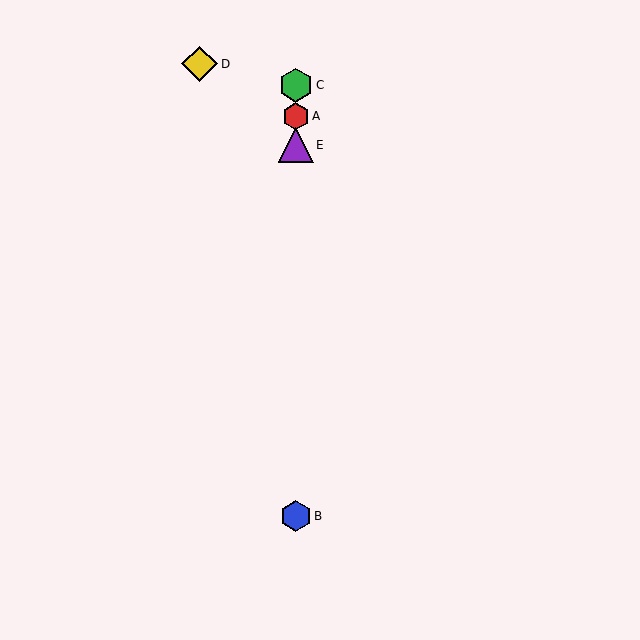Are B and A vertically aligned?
Yes, both are at x≈296.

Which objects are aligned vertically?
Objects A, B, C, E are aligned vertically.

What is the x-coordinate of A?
Object A is at x≈296.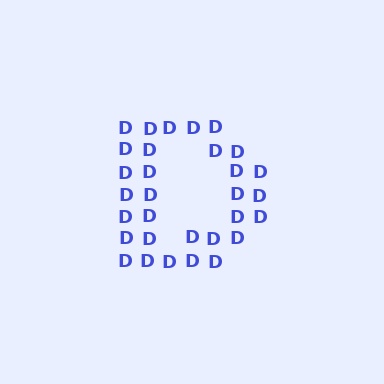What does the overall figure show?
The overall figure shows the letter D.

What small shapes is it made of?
It is made of small letter D's.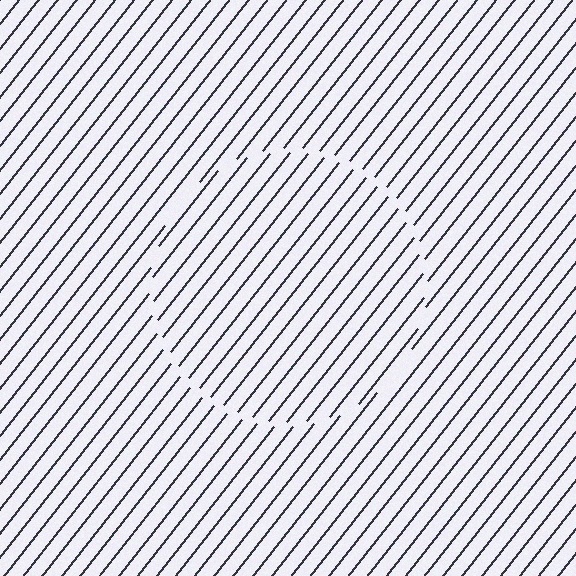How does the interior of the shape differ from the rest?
The interior of the shape contains the same grating, shifted by half a period — the contour is defined by the phase discontinuity where line-ends from the inner and outer gratings abut.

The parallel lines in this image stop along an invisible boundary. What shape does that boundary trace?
An illusory circle. The interior of the shape contains the same grating, shifted by half a period — the contour is defined by the phase discontinuity where line-ends from the inner and outer gratings abut.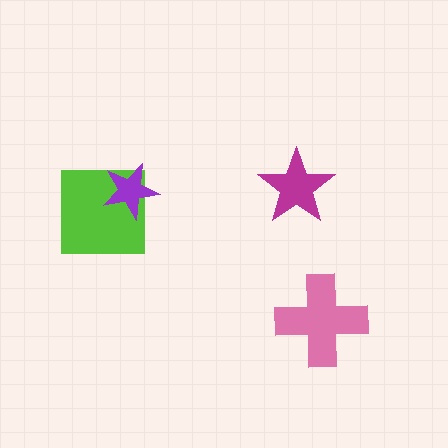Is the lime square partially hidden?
Yes, it is partially covered by another shape.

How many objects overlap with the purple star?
1 object overlaps with the purple star.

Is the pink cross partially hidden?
No, no other shape covers it.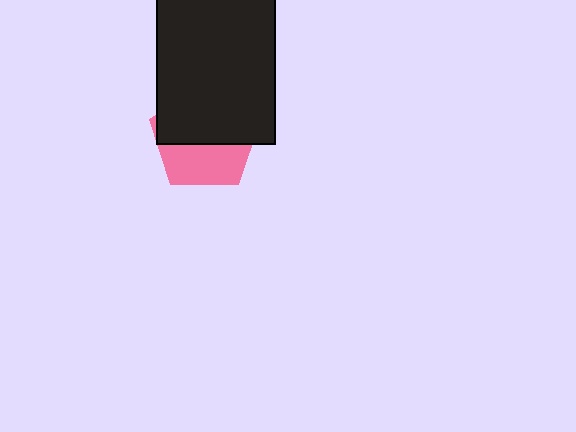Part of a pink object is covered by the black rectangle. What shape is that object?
It is a pentagon.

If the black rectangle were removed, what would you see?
You would see the complete pink pentagon.